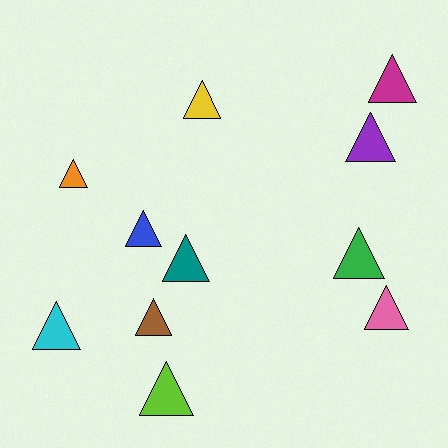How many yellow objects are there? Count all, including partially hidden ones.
There is 1 yellow object.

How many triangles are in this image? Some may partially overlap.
There are 11 triangles.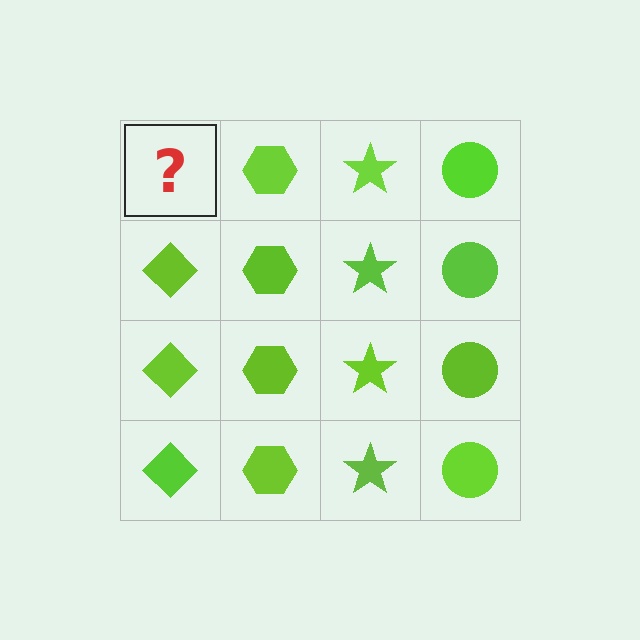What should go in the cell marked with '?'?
The missing cell should contain a lime diamond.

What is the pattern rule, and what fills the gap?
The rule is that each column has a consistent shape. The gap should be filled with a lime diamond.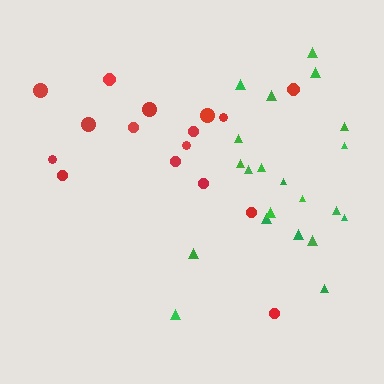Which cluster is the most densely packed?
Green.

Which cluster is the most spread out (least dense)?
Red.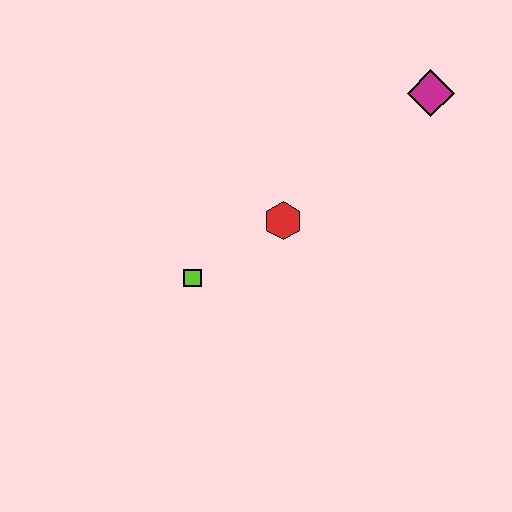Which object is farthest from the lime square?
The magenta diamond is farthest from the lime square.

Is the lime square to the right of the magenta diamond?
No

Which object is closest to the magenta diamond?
The red hexagon is closest to the magenta diamond.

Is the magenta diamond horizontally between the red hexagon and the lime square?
No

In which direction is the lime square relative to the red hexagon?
The lime square is to the left of the red hexagon.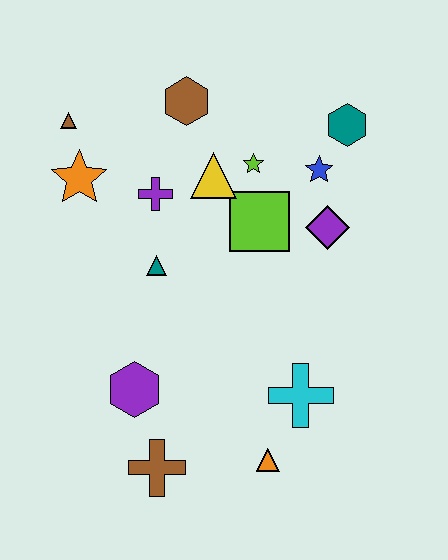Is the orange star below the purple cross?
No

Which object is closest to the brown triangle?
The orange star is closest to the brown triangle.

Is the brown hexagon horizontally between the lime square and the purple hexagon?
Yes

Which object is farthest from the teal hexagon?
The brown cross is farthest from the teal hexagon.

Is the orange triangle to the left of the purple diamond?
Yes